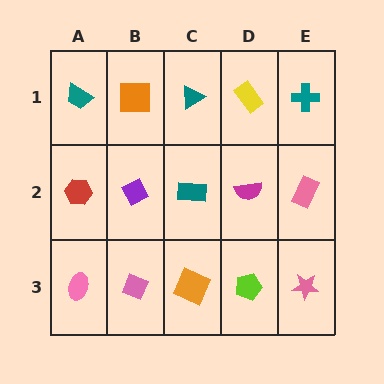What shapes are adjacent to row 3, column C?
A teal rectangle (row 2, column C), a pink diamond (row 3, column B), a lime pentagon (row 3, column D).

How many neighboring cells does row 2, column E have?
3.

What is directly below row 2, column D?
A lime pentagon.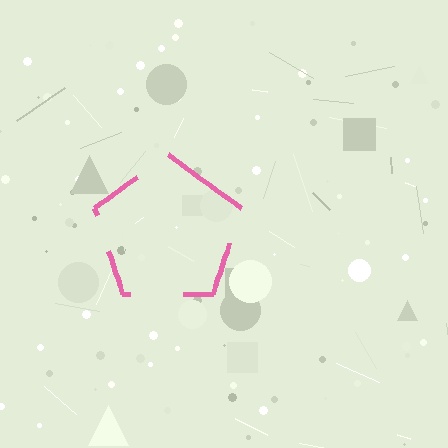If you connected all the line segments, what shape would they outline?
They would outline a pentagon.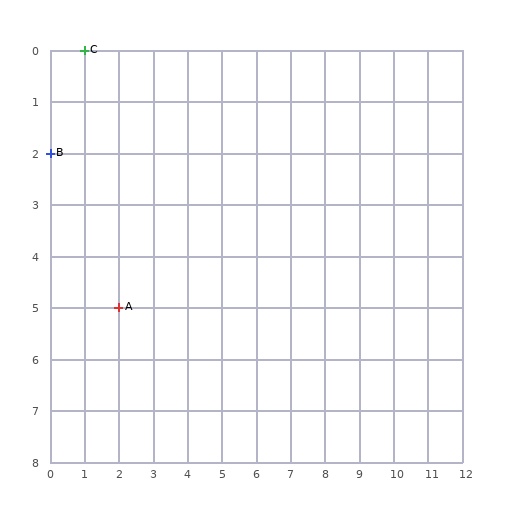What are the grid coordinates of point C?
Point C is at grid coordinates (1, 0).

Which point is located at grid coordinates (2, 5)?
Point A is at (2, 5).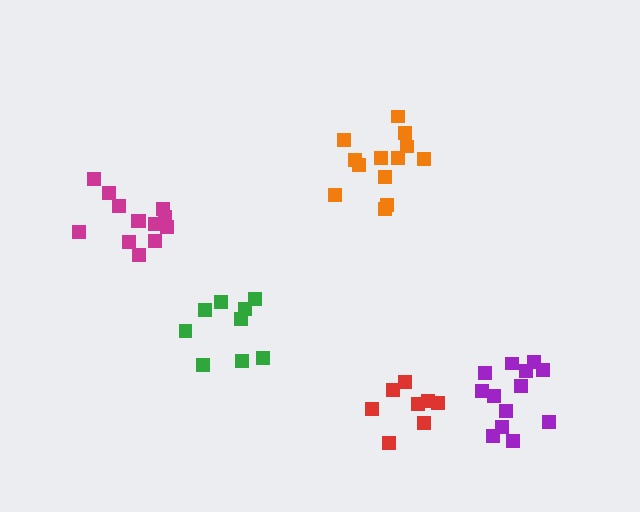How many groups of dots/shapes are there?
There are 5 groups.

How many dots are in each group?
Group 1: 13 dots, Group 2: 13 dots, Group 3: 13 dots, Group 4: 8 dots, Group 5: 9 dots (56 total).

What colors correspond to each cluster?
The clusters are colored: orange, magenta, purple, red, green.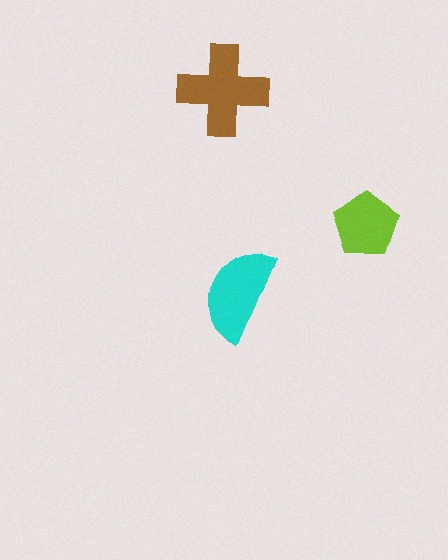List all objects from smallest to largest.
The lime pentagon, the cyan semicircle, the brown cross.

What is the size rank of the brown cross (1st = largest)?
1st.